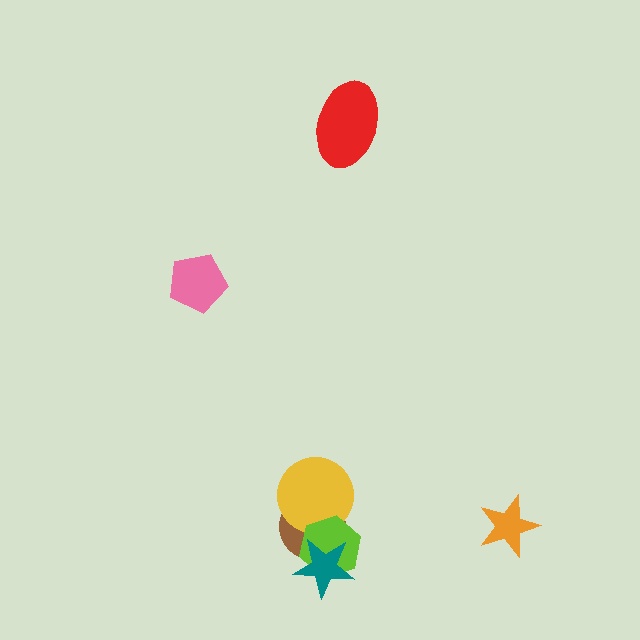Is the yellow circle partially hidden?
Yes, it is partially covered by another shape.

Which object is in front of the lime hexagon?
The teal star is in front of the lime hexagon.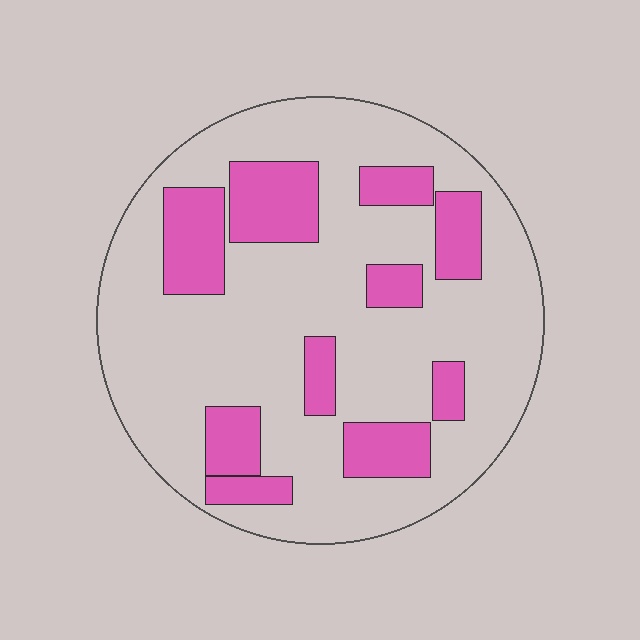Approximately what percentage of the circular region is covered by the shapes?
Approximately 25%.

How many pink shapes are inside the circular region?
10.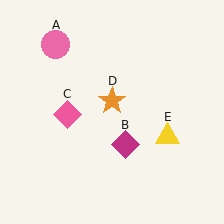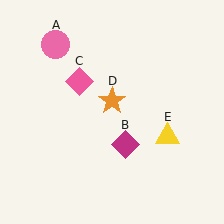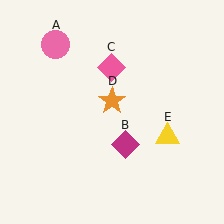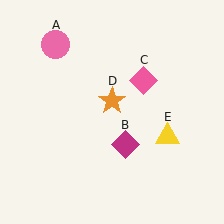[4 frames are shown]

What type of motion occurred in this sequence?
The pink diamond (object C) rotated clockwise around the center of the scene.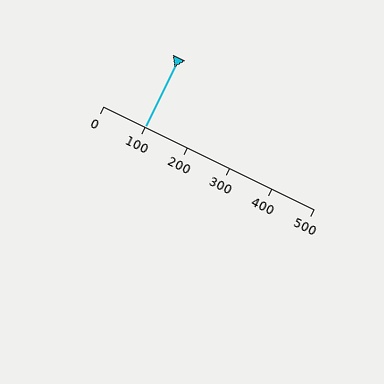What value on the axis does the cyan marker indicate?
The marker indicates approximately 100.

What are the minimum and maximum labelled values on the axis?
The axis runs from 0 to 500.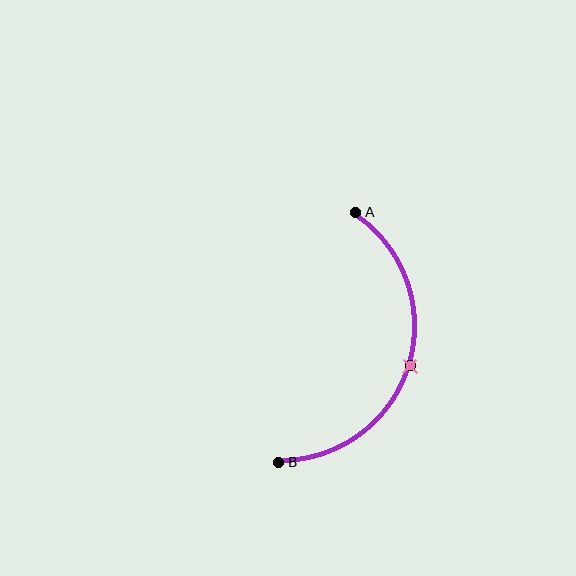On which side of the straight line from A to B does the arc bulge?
The arc bulges to the right of the straight line connecting A and B.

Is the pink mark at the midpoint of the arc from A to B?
Yes. The pink mark lies on the arc at equal arc-length from both A and B — it is the arc midpoint.